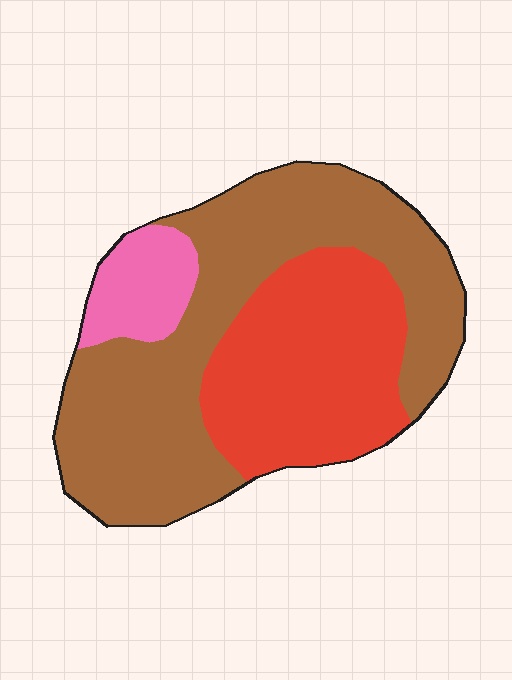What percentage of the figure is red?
Red takes up about one third (1/3) of the figure.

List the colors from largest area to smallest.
From largest to smallest: brown, red, pink.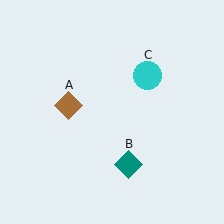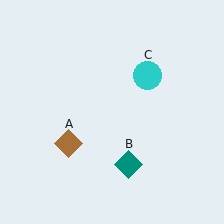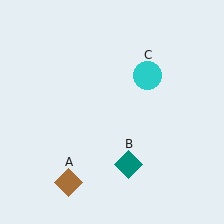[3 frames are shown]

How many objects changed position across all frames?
1 object changed position: brown diamond (object A).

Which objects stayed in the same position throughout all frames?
Teal diamond (object B) and cyan circle (object C) remained stationary.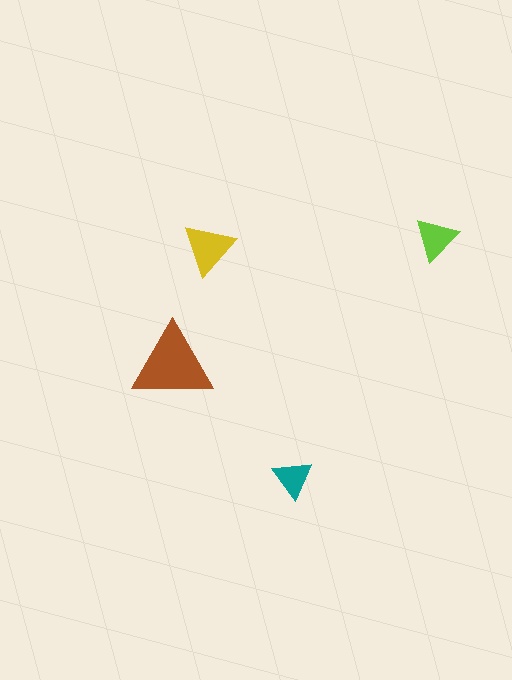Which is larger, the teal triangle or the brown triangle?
The brown one.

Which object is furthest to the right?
The lime triangle is rightmost.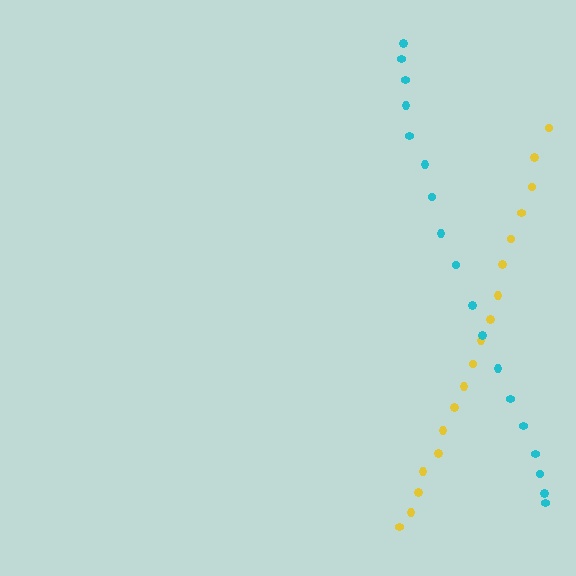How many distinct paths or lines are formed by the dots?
There are 2 distinct paths.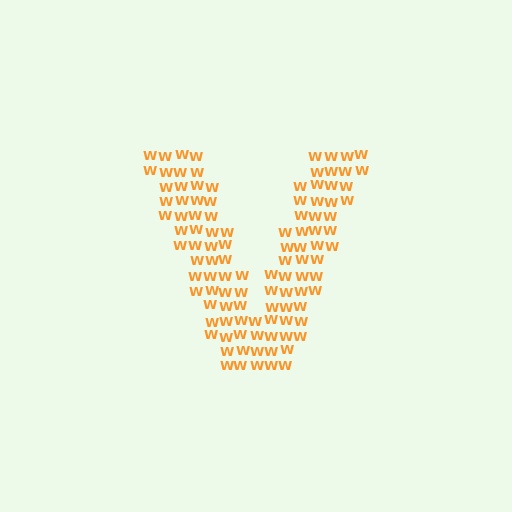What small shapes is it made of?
It is made of small letter W's.